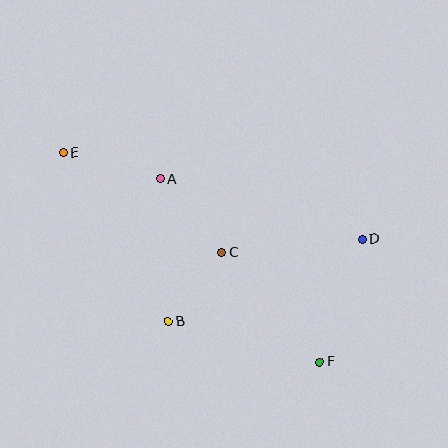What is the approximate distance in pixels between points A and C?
The distance between A and C is approximately 95 pixels.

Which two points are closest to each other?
Points B and C are closest to each other.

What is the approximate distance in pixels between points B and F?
The distance between B and F is approximately 157 pixels.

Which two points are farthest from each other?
Points E and F are farthest from each other.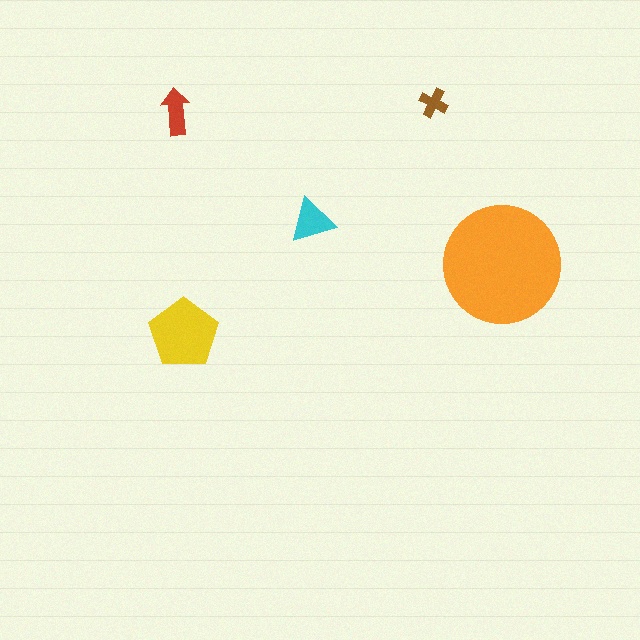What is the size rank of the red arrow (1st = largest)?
4th.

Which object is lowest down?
The yellow pentagon is bottommost.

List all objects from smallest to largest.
The brown cross, the red arrow, the cyan triangle, the yellow pentagon, the orange circle.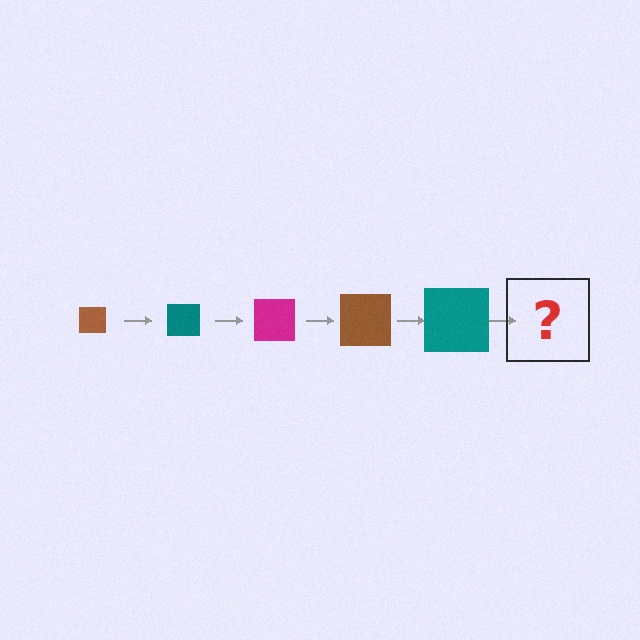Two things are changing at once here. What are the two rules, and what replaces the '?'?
The two rules are that the square grows larger each step and the color cycles through brown, teal, and magenta. The '?' should be a magenta square, larger than the previous one.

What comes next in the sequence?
The next element should be a magenta square, larger than the previous one.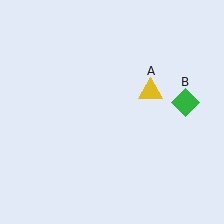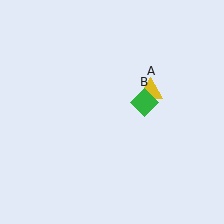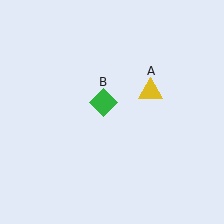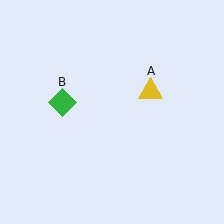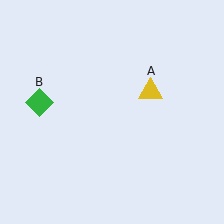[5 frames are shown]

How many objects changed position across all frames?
1 object changed position: green diamond (object B).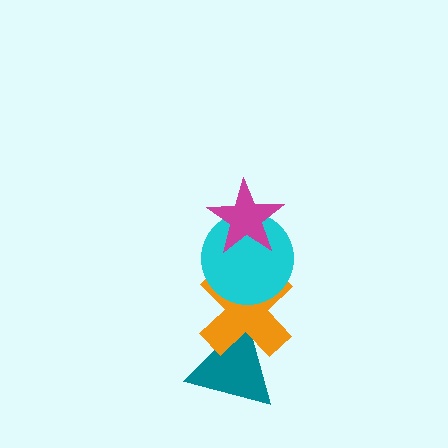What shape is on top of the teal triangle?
The orange cross is on top of the teal triangle.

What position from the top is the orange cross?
The orange cross is 3rd from the top.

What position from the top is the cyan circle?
The cyan circle is 2nd from the top.